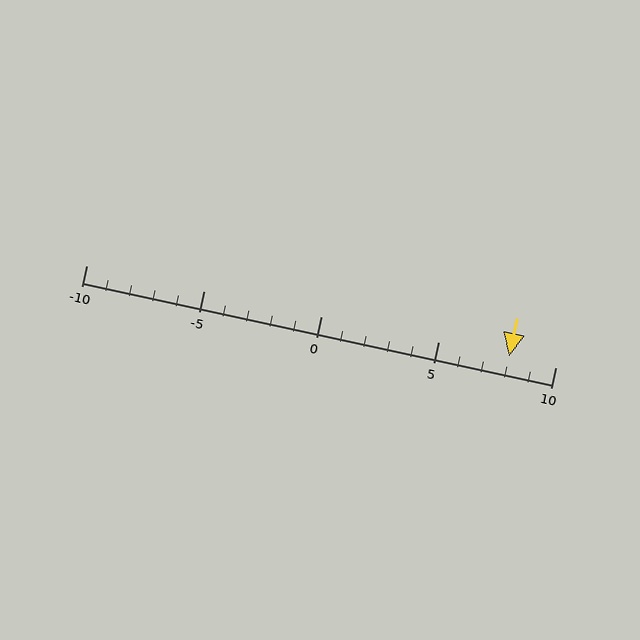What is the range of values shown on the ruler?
The ruler shows values from -10 to 10.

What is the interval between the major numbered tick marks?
The major tick marks are spaced 5 units apart.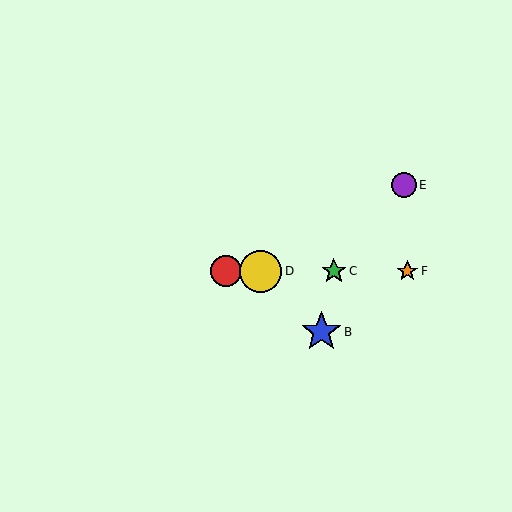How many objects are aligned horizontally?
4 objects (A, C, D, F) are aligned horizontally.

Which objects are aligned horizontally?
Objects A, C, D, F are aligned horizontally.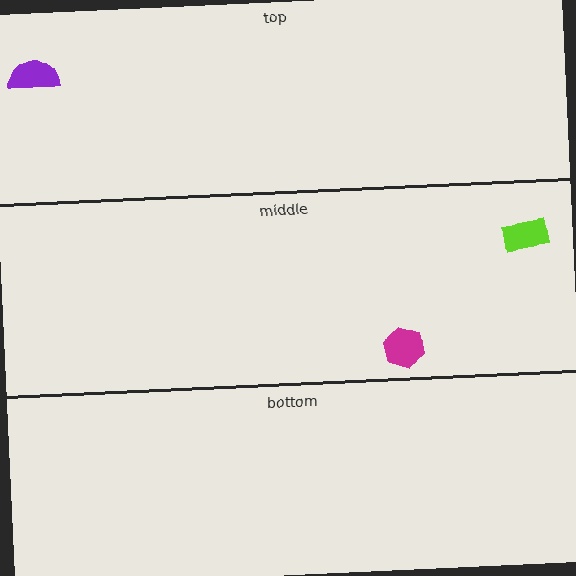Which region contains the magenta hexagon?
The middle region.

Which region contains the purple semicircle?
The top region.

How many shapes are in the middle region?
2.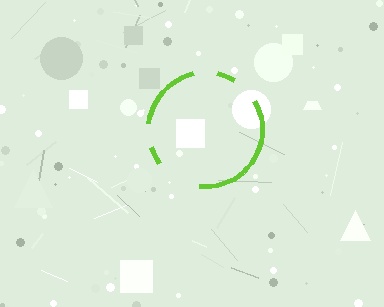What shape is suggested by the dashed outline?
The dashed outline suggests a circle.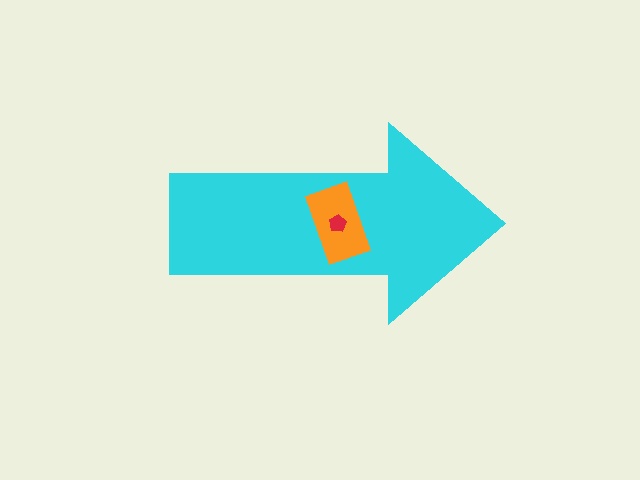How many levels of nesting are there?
3.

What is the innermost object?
The red pentagon.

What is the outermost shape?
The cyan arrow.